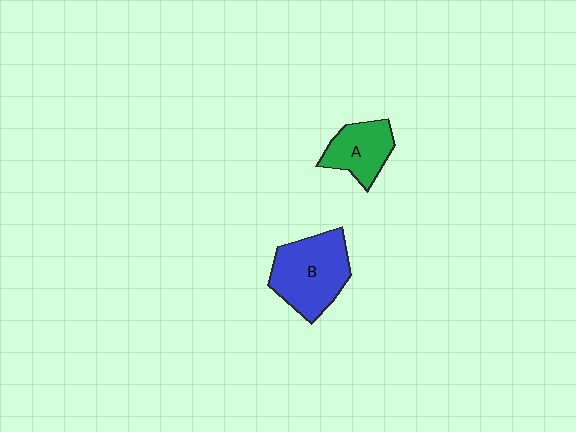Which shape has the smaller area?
Shape A (green).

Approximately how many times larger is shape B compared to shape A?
Approximately 1.6 times.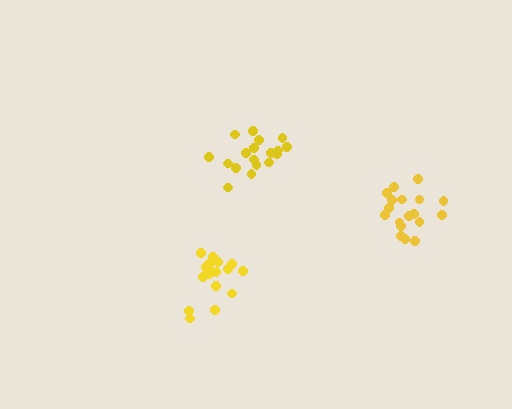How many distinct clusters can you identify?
There are 3 distinct clusters.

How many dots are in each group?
Group 1: 18 dots, Group 2: 18 dots, Group 3: 19 dots (55 total).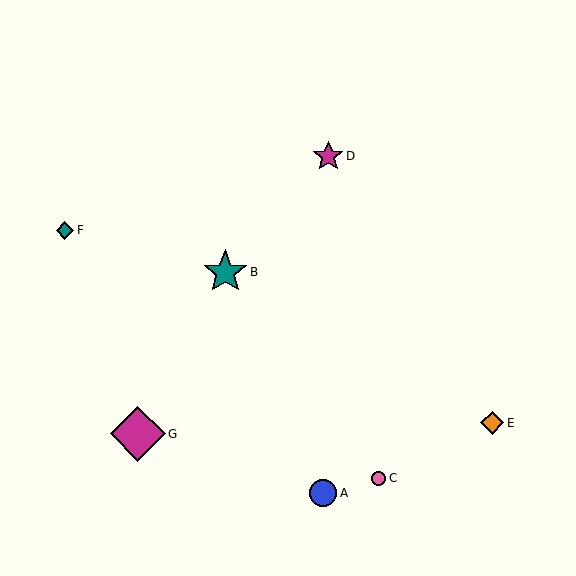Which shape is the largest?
The magenta diamond (labeled G) is the largest.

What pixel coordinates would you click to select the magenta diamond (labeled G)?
Click at (138, 434) to select the magenta diamond G.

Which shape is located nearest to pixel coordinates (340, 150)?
The magenta star (labeled D) at (328, 156) is nearest to that location.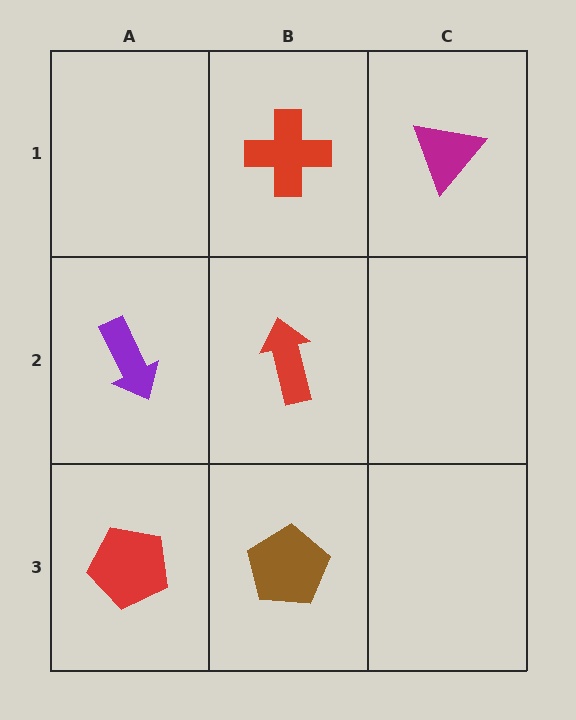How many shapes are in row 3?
2 shapes.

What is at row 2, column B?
A red arrow.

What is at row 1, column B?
A red cross.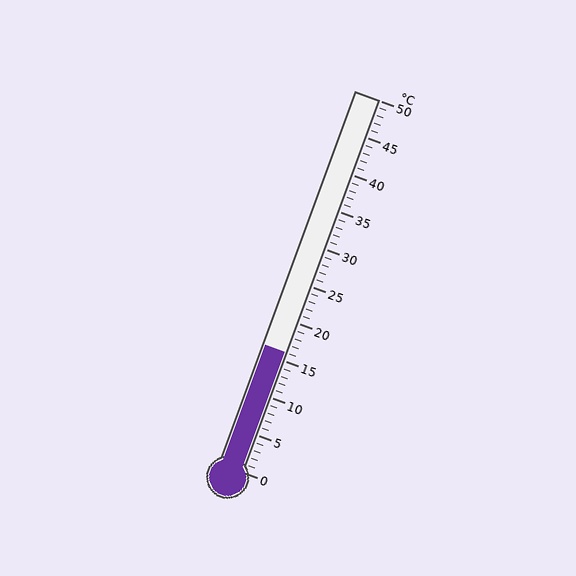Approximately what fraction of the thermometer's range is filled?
The thermometer is filled to approximately 30% of its range.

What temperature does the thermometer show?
The thermometer shows approximately 16°C.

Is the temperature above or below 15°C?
The temperature is above 15°C.